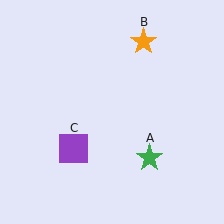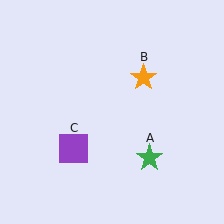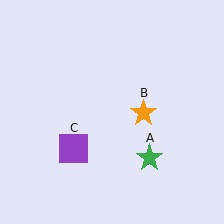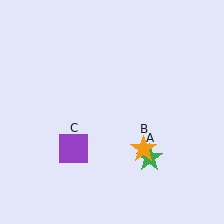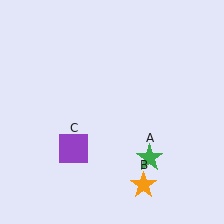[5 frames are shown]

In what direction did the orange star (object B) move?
The orange star (object B) moved down.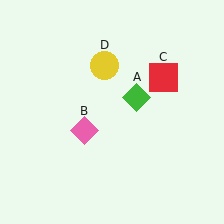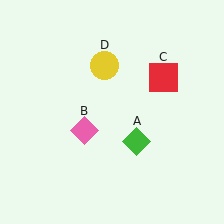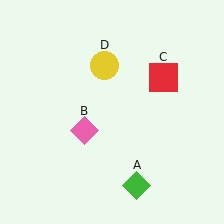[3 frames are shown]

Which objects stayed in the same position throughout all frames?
Pink diamond (object B) and red square (object C) and yellow circle (object D) remained stationary.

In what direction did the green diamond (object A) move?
The green diamond (object A) moved down.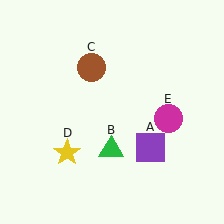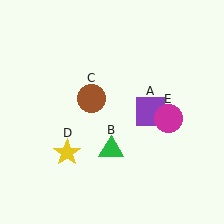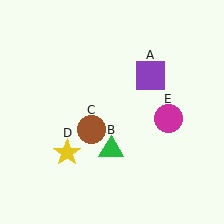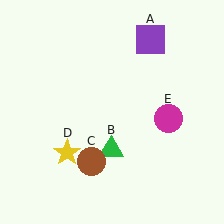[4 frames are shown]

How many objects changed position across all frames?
2 objects changed position: purple square (object A), brown circle (object C).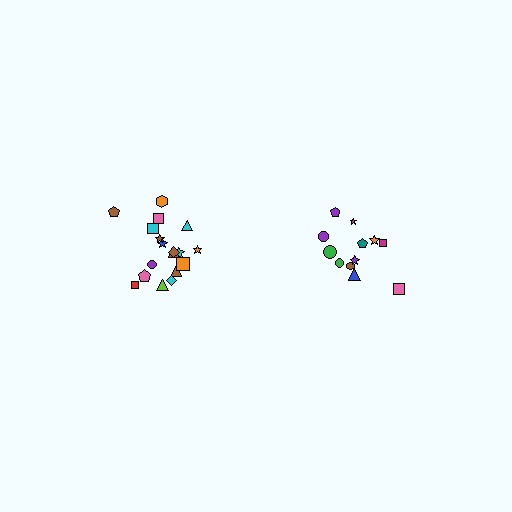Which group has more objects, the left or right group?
The left group.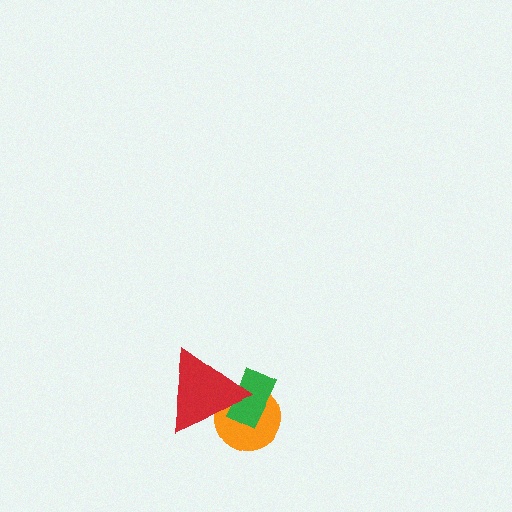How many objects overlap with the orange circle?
2 objects overlap with the orange circle.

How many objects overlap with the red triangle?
2 objects overlap with the red triangle.